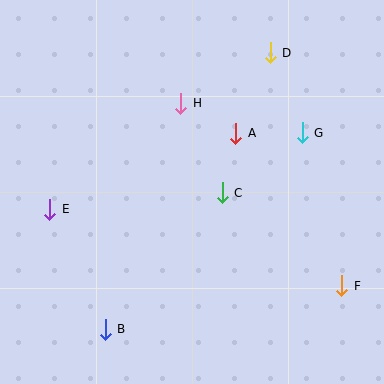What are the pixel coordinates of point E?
Point E is at (50, 209).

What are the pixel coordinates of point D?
Point D is at (270, 53).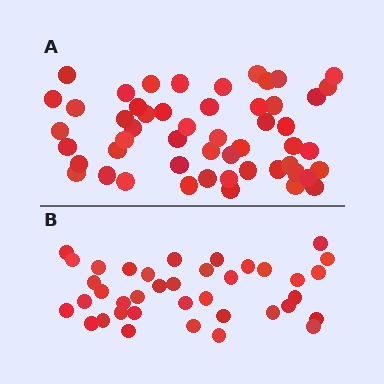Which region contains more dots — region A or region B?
Region A (the top region) has more dots.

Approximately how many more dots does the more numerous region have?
Region A has approximately 15 more dots than region B.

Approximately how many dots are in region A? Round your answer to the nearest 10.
About 50 dots. (The exact count is 52, which rounds to 50.)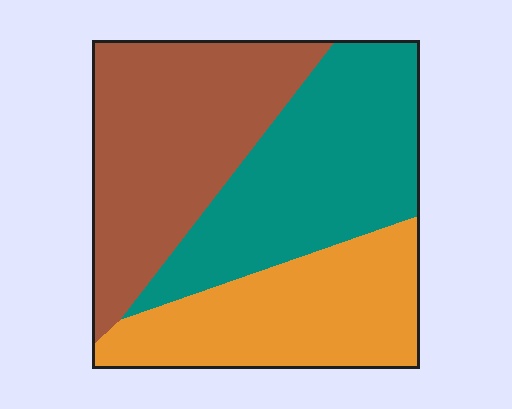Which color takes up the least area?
Orange, at roughly 30%.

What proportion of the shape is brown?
Brown covers 36% of the shape.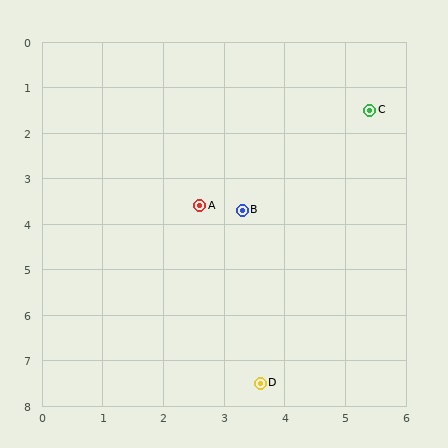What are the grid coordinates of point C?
Point C is at approximately (5.4, 1.5).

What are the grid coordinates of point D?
Point D is at approximately (3.6, 7.5).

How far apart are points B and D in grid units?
Points B and D are about 3.8 grid units apart.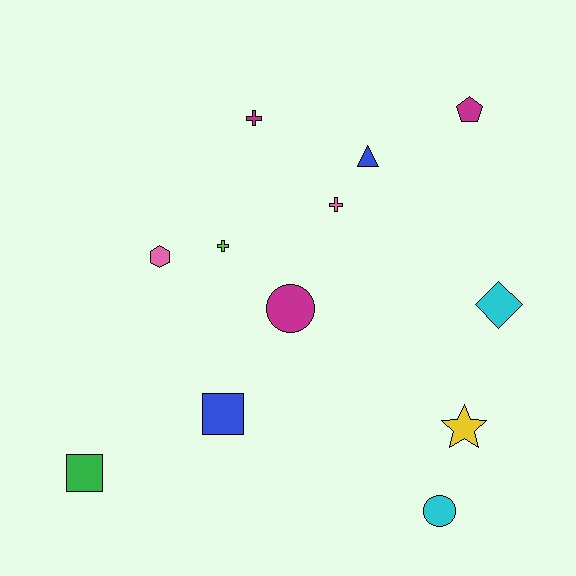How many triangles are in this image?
There is 1 triangle.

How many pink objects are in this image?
There are 2 pink objects.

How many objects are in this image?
There are 12 objects.